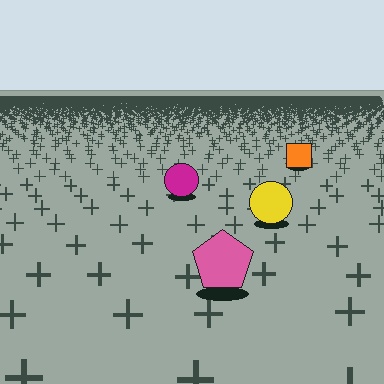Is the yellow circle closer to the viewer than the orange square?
Yes. The yellow circle is closer — you can tell from the texture gradient: the ground texture is coarser near it.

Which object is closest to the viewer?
The pink pentagon is closest. The texture marks near it are larger and more spread out.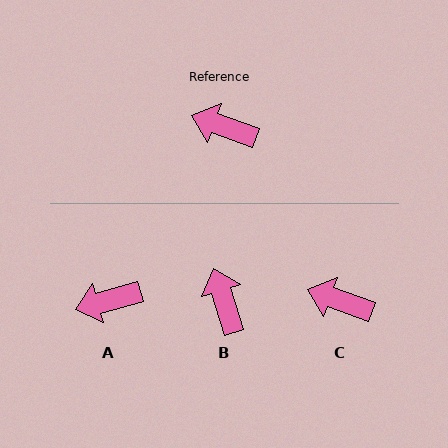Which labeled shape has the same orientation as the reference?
C.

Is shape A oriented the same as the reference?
No, it is off by about 35 degrees.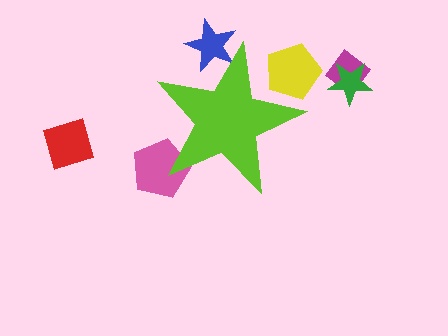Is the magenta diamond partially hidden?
No, the magenta diamond is fully visible.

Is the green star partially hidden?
No, the green star is fully visible.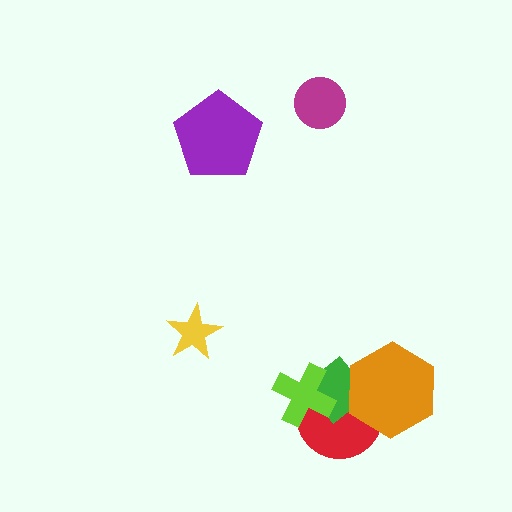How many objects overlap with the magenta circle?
0 objects overlap with the magenta circle.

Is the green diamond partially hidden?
Yes, it is partially covered by another shape.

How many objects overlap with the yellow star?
0 objects overlap with the yellow star.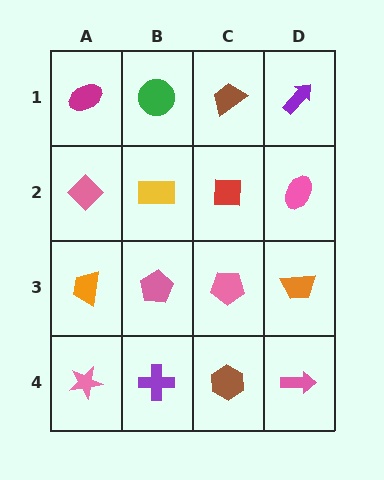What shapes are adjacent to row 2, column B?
A green circle (row 1, column B), a pink pentagon (row 3, column B), a pink diamond (row 2, column A), a red square (row 2, column C).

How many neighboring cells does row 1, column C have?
3.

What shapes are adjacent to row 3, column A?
A pink diamond (row 2, column A), a pink star (row 4, column A), a pink pentagon (row 3, column B).